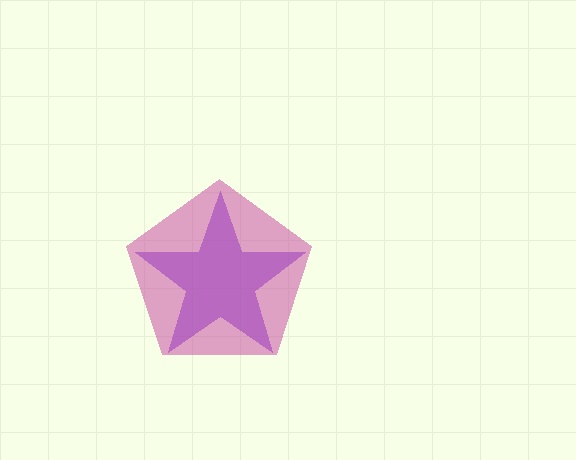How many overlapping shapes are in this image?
There are 2 overlapping shapes in the image.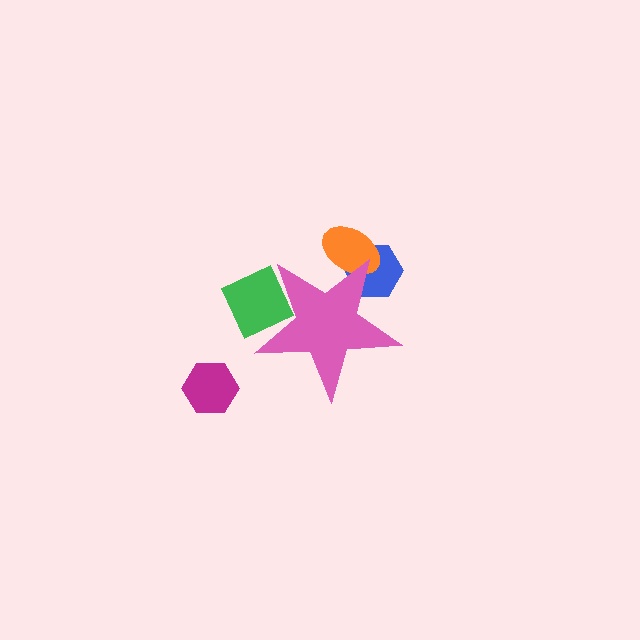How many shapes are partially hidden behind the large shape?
3 shapes are partially hidden.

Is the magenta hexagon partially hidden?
No, the magenta hexagon is fully visible.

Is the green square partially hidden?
Yes, the green square is partially hidden behind the pink star.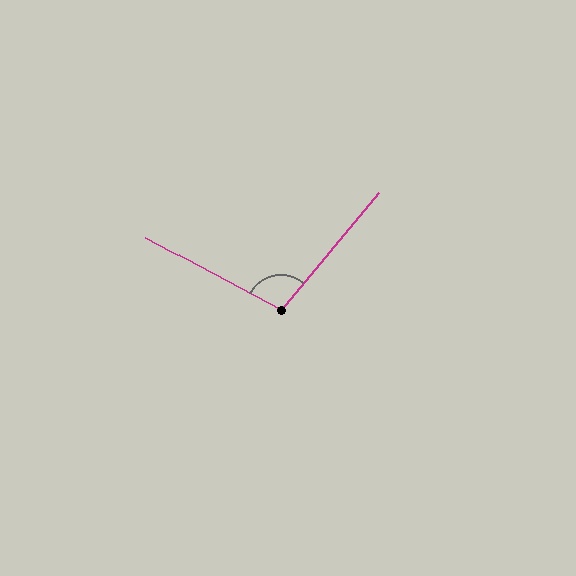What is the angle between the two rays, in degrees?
Approximately 101 degrees.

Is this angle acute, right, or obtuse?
It is obtuse.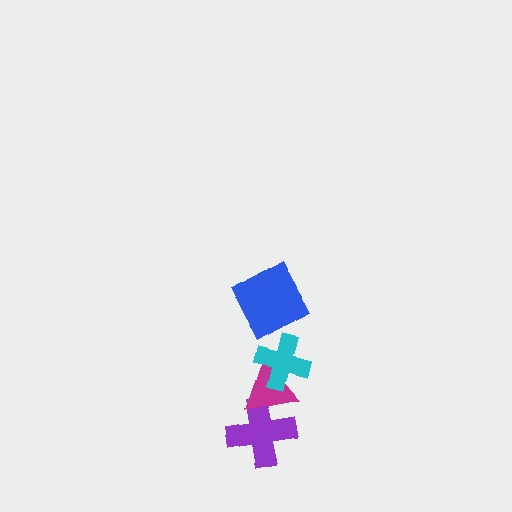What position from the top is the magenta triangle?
The magenta triangle is 3rd from the top.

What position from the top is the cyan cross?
The cyan cross is 2nd from the top.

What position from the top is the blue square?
The blue square is 1st from the top.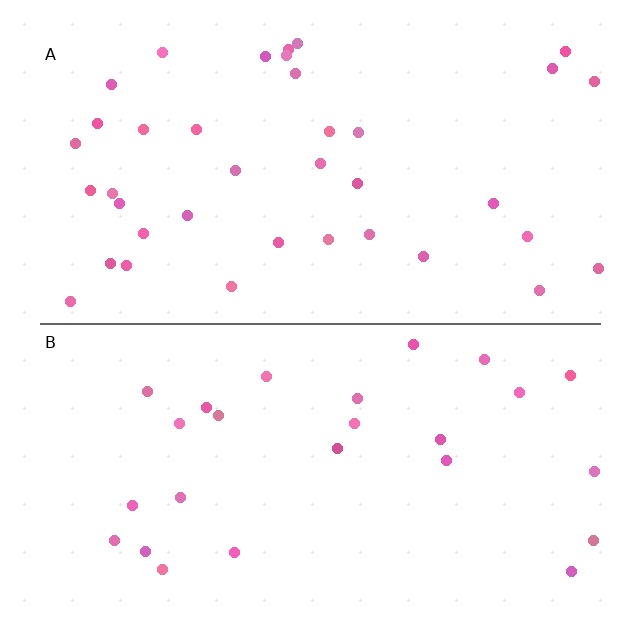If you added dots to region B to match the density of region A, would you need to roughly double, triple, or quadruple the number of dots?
Approximately double.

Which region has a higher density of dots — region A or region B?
A (the top).